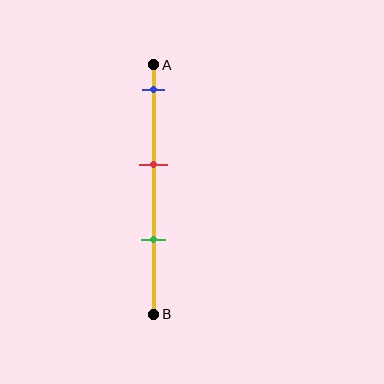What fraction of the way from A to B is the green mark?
The green mark is approximately 70% (0.7) of the way from A to B.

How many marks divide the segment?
There are 3 marks dividing the segment.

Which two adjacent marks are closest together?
The red and green marks are the closest adjacent pair.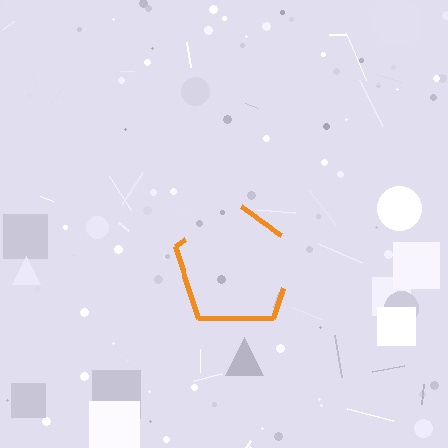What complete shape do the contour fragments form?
The contour fragments form a pentagon.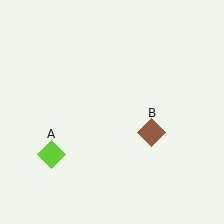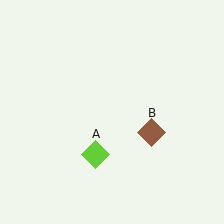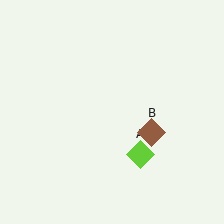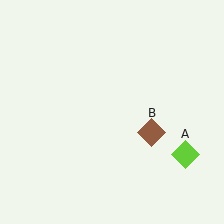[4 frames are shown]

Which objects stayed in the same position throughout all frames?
Brown diamond (object B) remained stationary.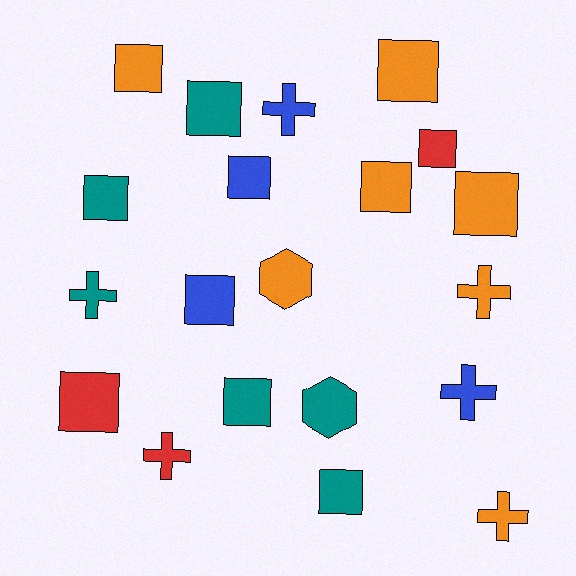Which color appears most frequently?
Orange, with 7 objects.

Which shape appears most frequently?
Square, with 12 objects.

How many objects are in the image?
There are 20 objects.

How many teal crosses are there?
There is 1 teal cross.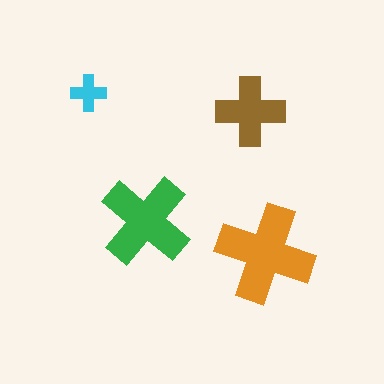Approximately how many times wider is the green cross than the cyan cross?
About 2.5 times wider.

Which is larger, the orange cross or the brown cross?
The orange one.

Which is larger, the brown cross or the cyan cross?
The brown one.